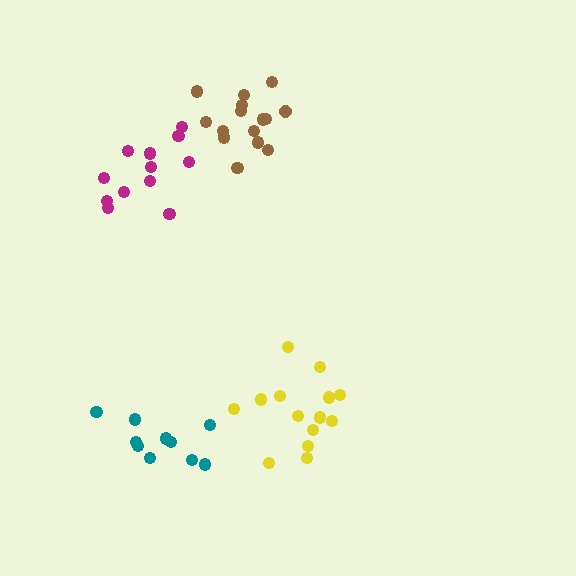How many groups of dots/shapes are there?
There are 4 groups.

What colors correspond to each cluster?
The clusters are colored: yellow, magenta, brown, teal.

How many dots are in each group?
Group 1: 14 dots, Group 2: 12 dots, Group 3: 16 dots, Group 4: 10 dots (52 total).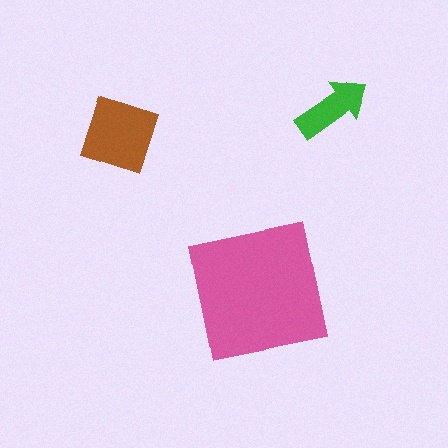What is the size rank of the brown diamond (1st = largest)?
2nd.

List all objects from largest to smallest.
The pink square, the brown diamond, the green arrow.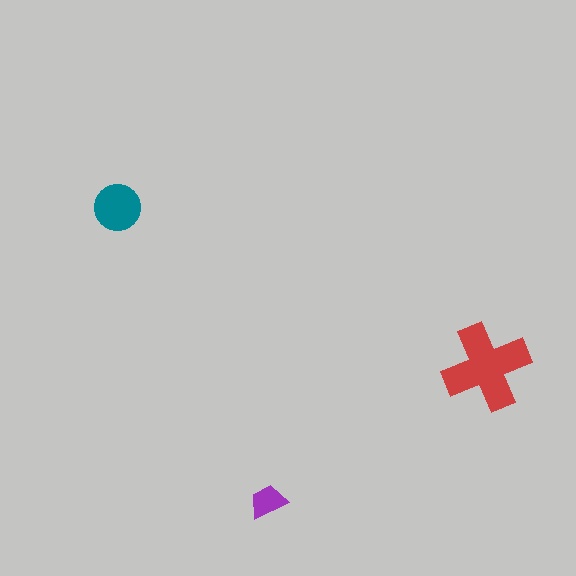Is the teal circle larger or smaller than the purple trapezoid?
Larger.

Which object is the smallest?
The purple trapezoid.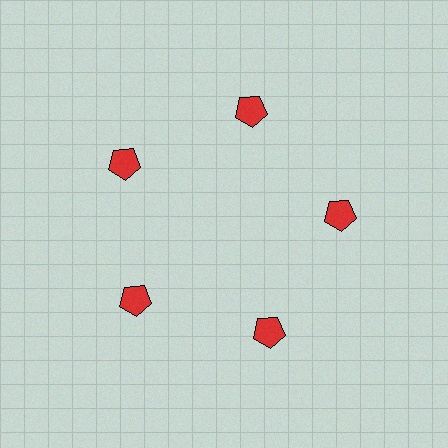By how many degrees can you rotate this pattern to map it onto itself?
The pattern maps onto itself every 72 degrees of rotation.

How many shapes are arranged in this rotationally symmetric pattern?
There are 5 shapes, arranged in 5 groups of 1.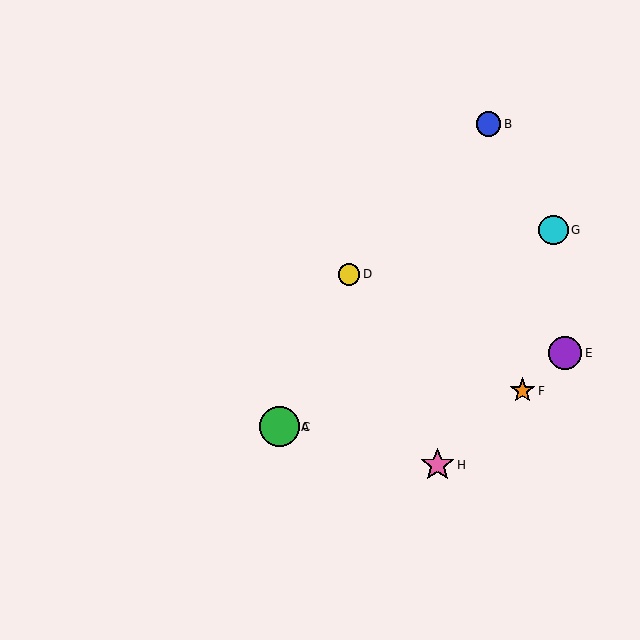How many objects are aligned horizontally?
2 objects (A, C) are aligned horizontally.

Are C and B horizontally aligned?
No, C is at y≈427 and B is at y≈124.